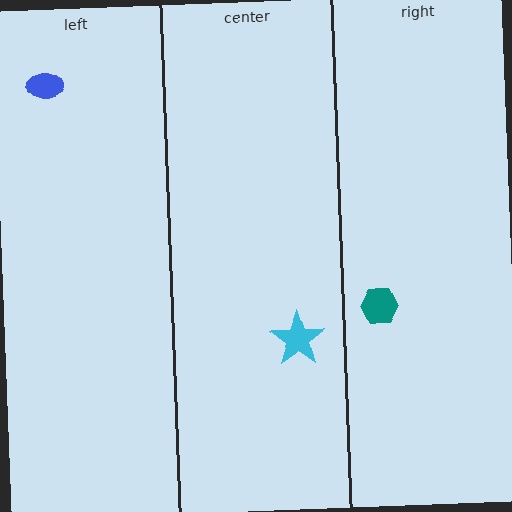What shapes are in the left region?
The blue ellipse.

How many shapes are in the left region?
1.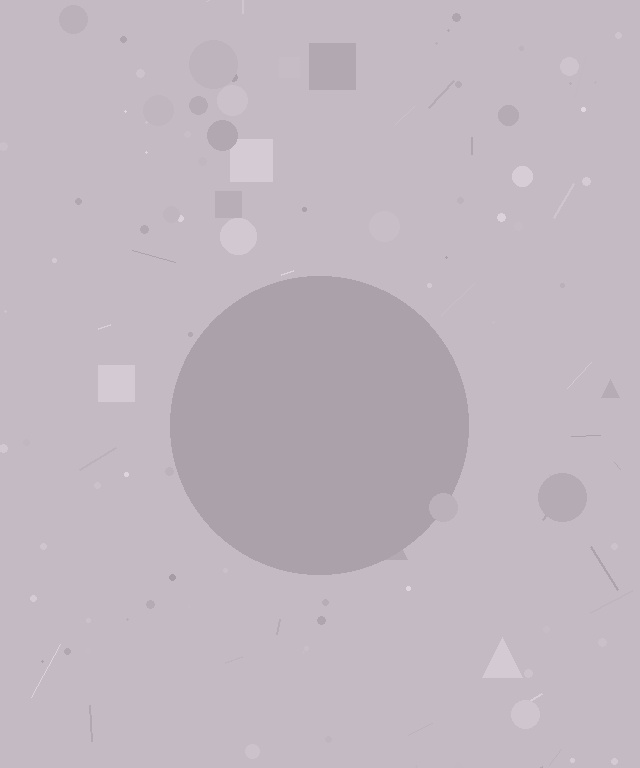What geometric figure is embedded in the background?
A circle is embedded in the background.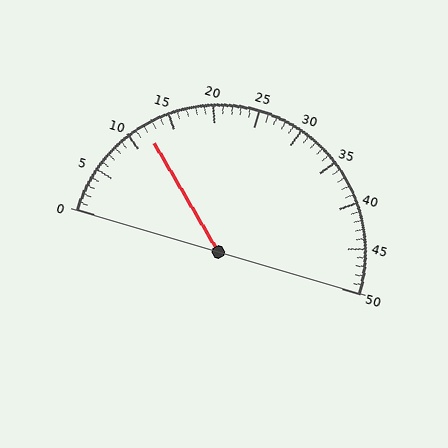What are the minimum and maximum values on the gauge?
The gauge ranges from 0 to 50.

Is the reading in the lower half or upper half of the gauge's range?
The reading is in the lower half of the range (0 to 50).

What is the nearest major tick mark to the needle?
The nearest major tick mark is 10.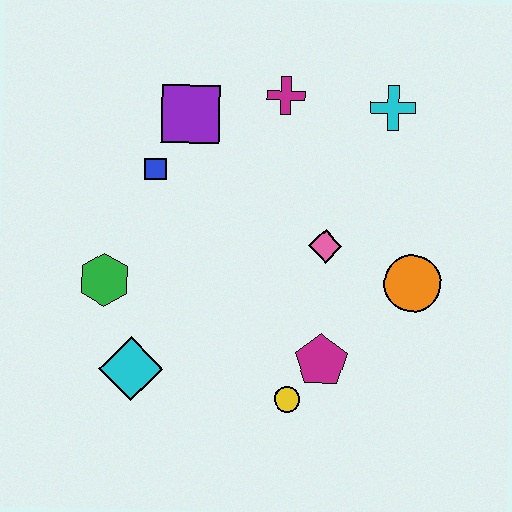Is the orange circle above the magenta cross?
No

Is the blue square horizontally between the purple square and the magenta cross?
No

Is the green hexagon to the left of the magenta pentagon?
Yes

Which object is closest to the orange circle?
The pink diamond is closest to the orange circle.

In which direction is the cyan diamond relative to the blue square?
The cyan diamond is below the blue square.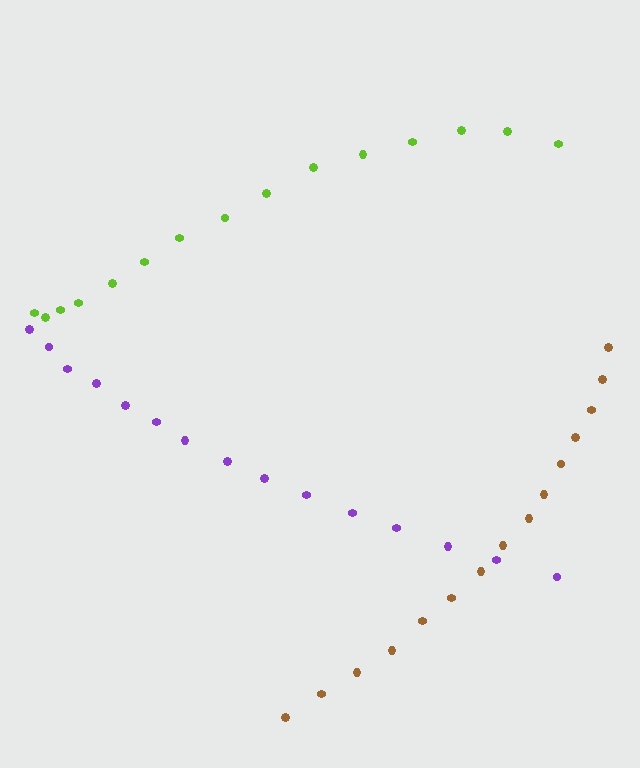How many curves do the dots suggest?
There are 3 distinct paths.